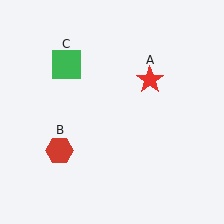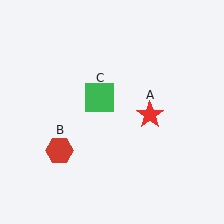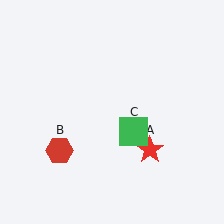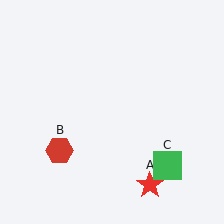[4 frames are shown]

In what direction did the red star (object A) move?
The red star (object A) moved down.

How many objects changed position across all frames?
2 objects changed position: red star (object A), green square (object C).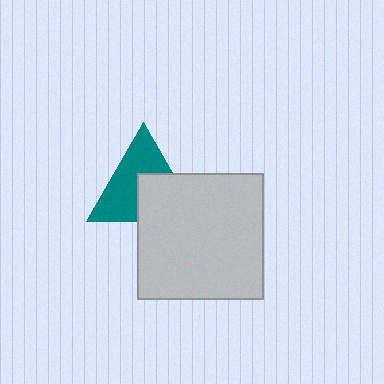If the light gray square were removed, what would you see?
You would see the complete teal triangle.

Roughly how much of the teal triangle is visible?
About half of it is visible (roughly 58%).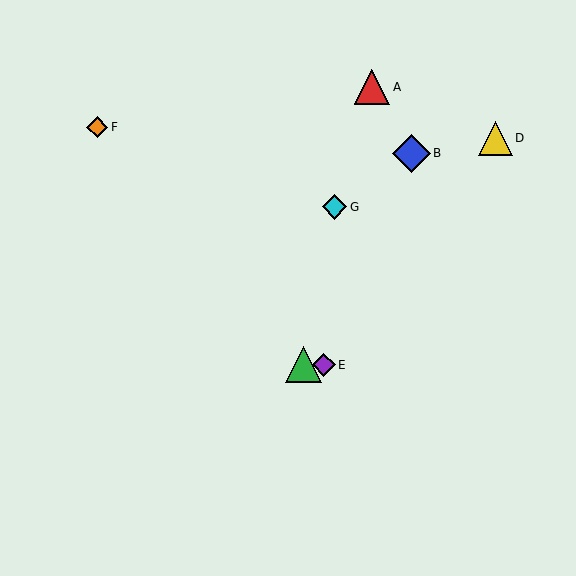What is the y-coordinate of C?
Object C is at y≈365.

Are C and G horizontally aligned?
No, C is at y≈365 and G is at y≈207.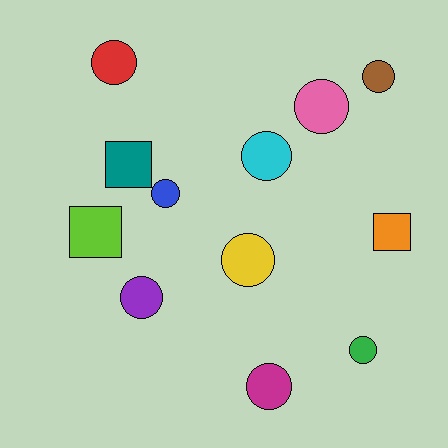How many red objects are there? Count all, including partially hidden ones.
There is 1 red object.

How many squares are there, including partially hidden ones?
There are 3 squares.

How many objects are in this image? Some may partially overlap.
There are 12 objects.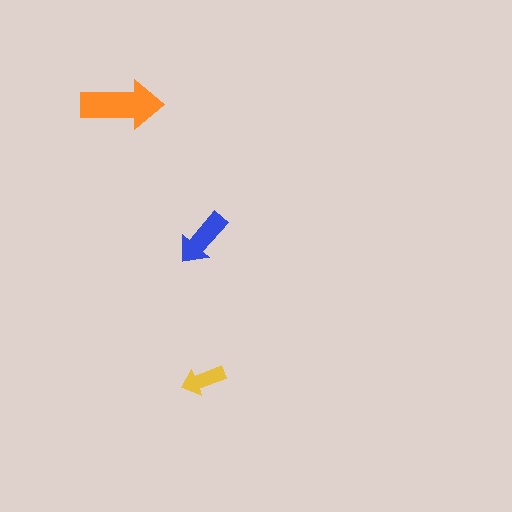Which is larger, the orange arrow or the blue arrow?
The orange one.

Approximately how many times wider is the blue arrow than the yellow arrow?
About 1.5 times wider.